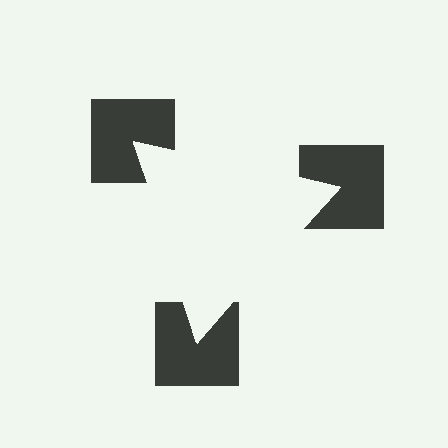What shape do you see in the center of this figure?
An illusory triangle — its edges are inferred from the aligned wedge cuts in the notched squares, not physically drawn.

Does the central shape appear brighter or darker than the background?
It typically appears slightly brighter than the background, even though no actual brightness change is drawn.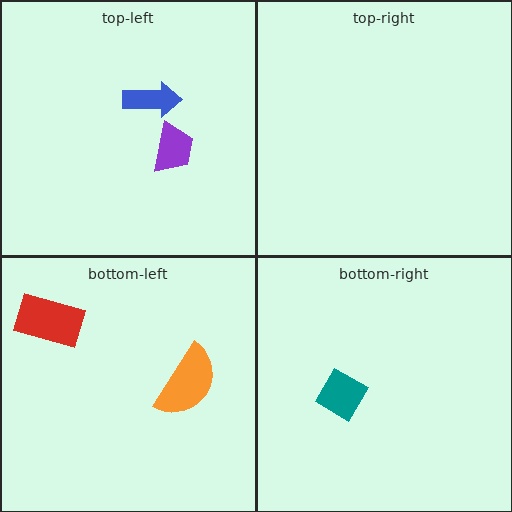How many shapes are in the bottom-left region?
2.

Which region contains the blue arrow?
The top-left region.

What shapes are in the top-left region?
The blue arrow, the purple trapezoid.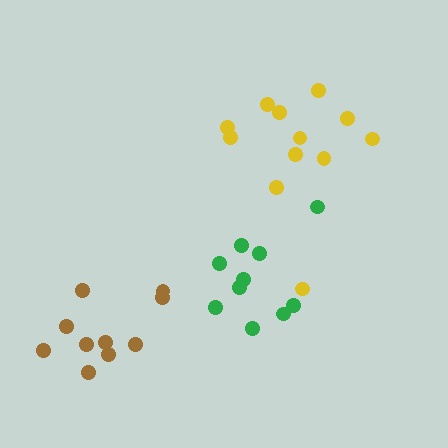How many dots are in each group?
Group 1: 10 dots, Group 2: 12 dots, Group 3: 10 dots (32 total).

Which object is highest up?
The yellow cluster is topmost.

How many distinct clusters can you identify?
There are 3 distinct clusters.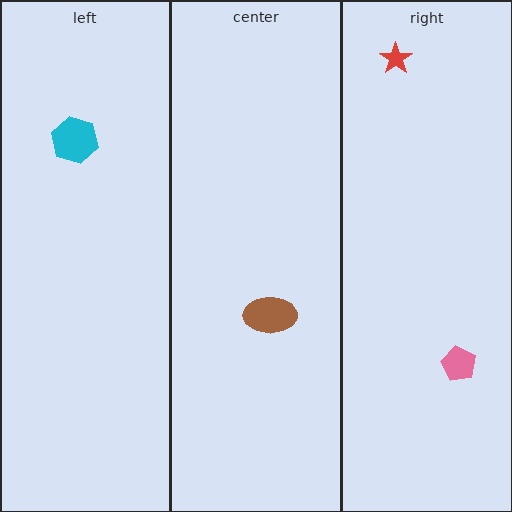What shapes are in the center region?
The brown ellipse.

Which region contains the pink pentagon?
The right region.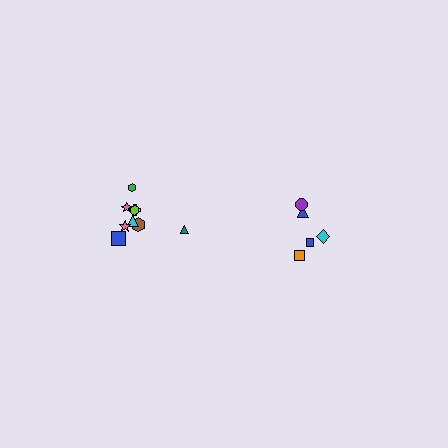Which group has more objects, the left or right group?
The left group.